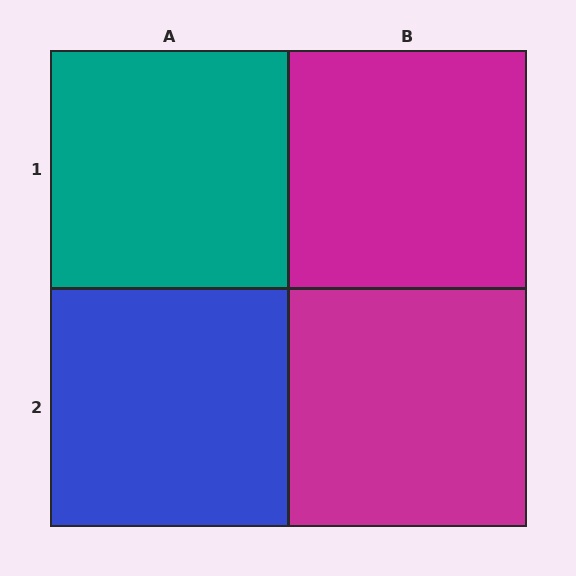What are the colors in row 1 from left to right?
Teal, magenta.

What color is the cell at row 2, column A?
Blue.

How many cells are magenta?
2 cells are magenta.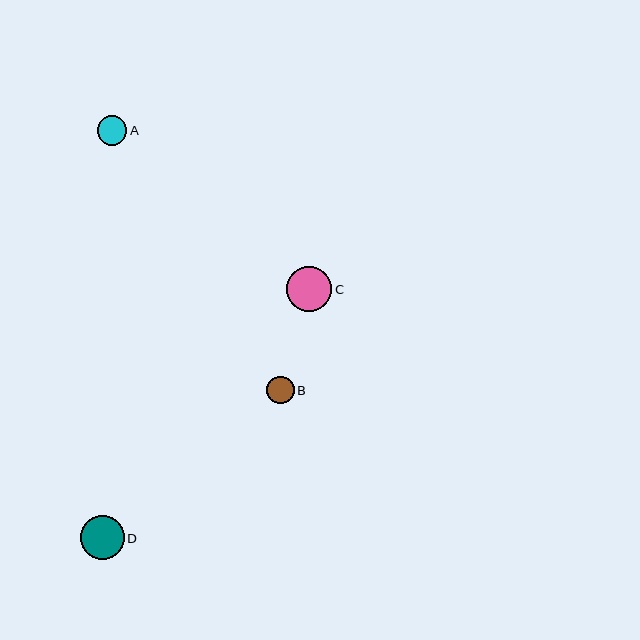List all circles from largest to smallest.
From largest to smallest: C, D, A, B.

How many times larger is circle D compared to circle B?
Circle D is approximately 1.6 times the size of circle B.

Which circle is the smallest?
Circle B is the smallest with a size of approximately 27 pixels.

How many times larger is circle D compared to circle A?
Circle D is approximately 1.5 times the size of circle A.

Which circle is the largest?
Circle C is the largest with a size of approximately 45 pixels.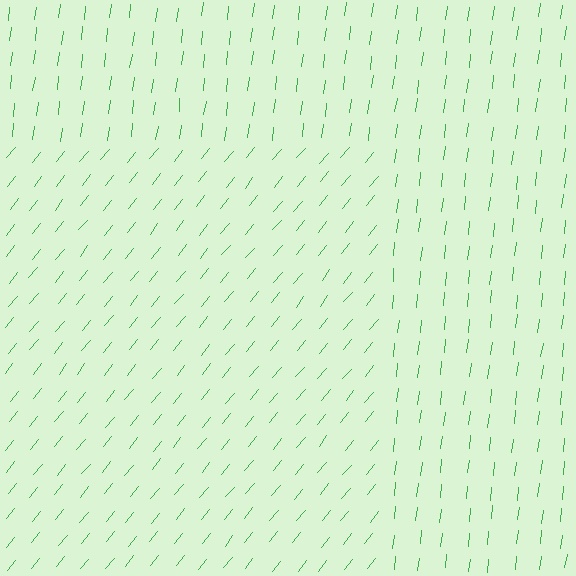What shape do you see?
I see a rectangle.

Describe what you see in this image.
The image is filled with small green line segments. A rectangle region in the image has lines oriented differently from the surrounding lines, creating a visible texture boundary.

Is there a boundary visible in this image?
Yes, there is a texture boundary formed by a change in line orientation.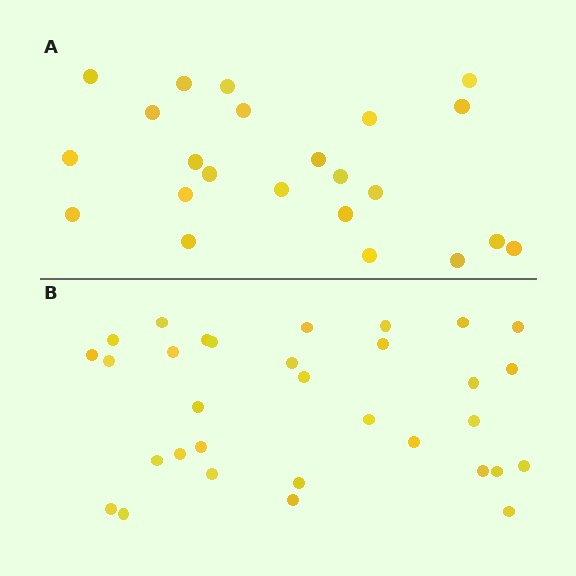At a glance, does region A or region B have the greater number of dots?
Region B (the bottom region) has more dots.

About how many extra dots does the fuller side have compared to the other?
Region B has roughly 8 or so more dots than region A.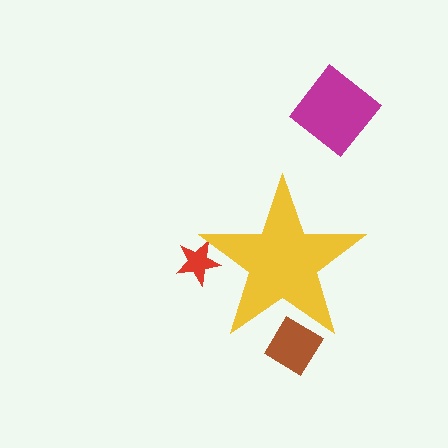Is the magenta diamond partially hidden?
No, the magenta diamond is fully visible.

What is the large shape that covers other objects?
A yellow star.